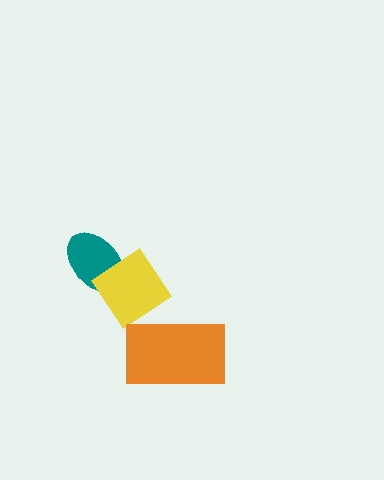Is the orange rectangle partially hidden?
No, no other shape covers it.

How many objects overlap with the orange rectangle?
0 objects overlap with the orange rectangle.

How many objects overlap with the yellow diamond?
1 object overlaps with the yellow diamond.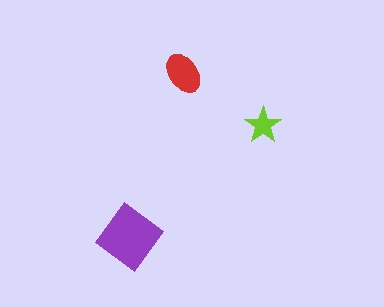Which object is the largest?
The purple diamond.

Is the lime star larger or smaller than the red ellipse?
Smaller.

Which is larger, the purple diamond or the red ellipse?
The purple diamond.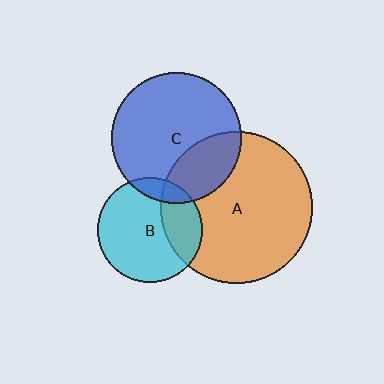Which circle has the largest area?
Circle A (orange).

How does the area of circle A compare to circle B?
Approximately 2.1 times.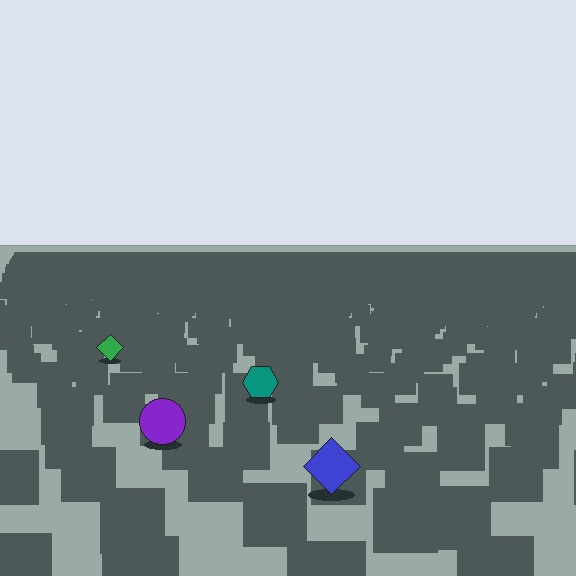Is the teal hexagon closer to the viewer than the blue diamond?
No. The blue diamond is closer — you can tell from the texture gradient: the ground texture is coarser near it.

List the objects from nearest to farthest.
From nearest to farthest: the blue diamond, the purple circle, the teal hexagon, the green diamond.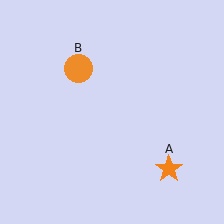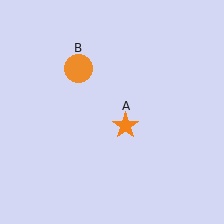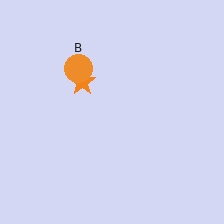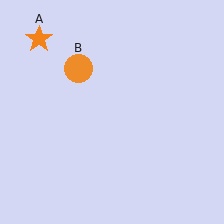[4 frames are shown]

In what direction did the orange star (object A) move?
The orange star (object A) moved up and to the left.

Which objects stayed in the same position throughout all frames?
Orange circle (object B) remained stationary.